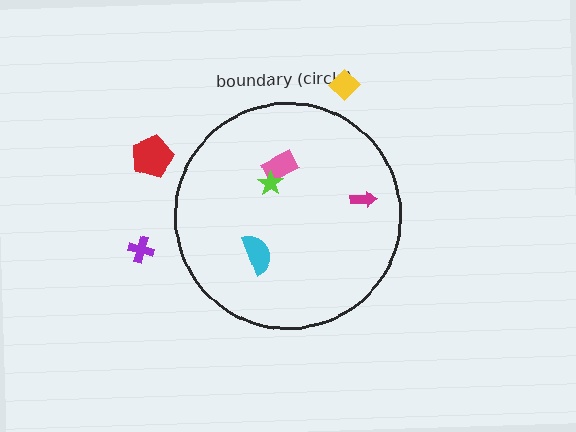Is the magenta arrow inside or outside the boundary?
Inside.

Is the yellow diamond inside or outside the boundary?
Outside.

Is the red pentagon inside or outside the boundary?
Outside.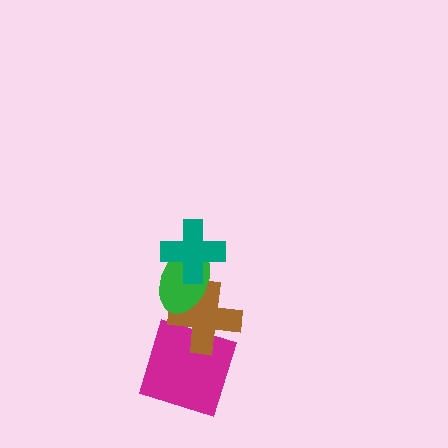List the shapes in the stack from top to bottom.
From top to bottom: the teal cross, the green ellipse, the brown cross, the magenta square.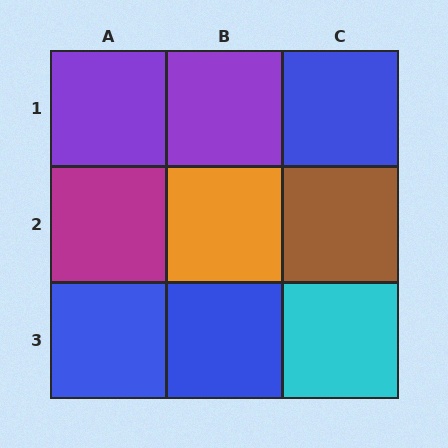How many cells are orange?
1 cell is orange.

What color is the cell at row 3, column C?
Cyan.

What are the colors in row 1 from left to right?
Purple, purple, blue.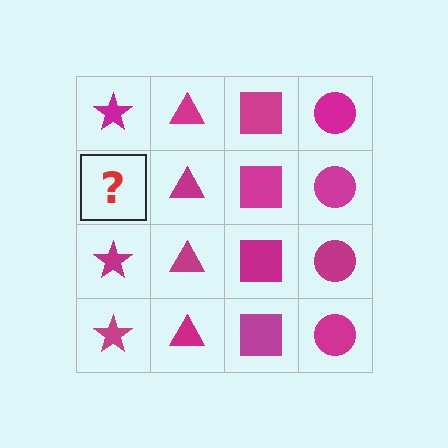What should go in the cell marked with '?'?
The missing cell should contain a magenta star.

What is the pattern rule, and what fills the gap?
The rule is that each column has a consistent shape. The gap should be filled with a magenta star.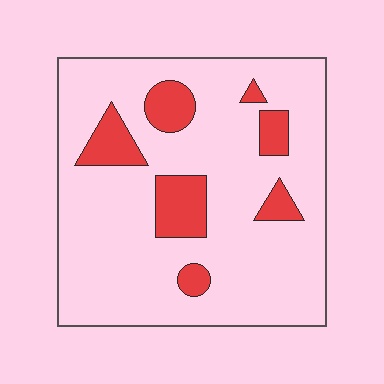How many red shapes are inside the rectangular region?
7.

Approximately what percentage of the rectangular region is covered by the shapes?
Approximately 15%.